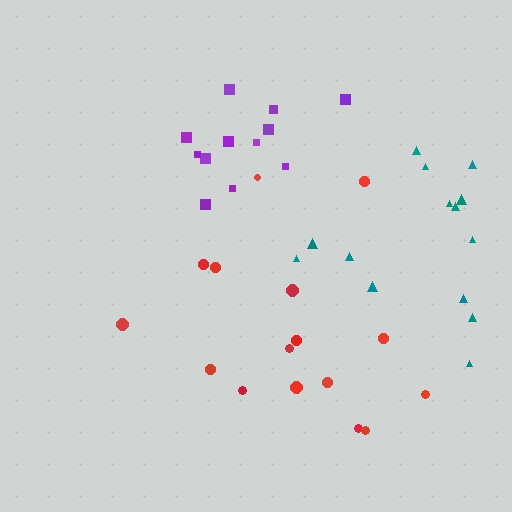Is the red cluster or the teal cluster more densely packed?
Red.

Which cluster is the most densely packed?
Purple.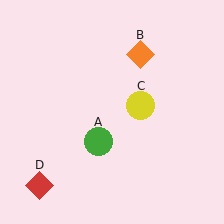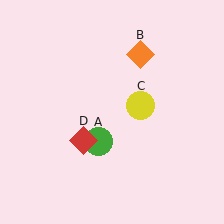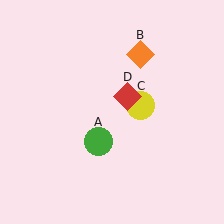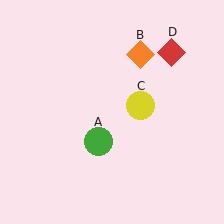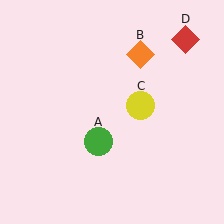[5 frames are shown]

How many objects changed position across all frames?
1 object changed position: red diamond (object D).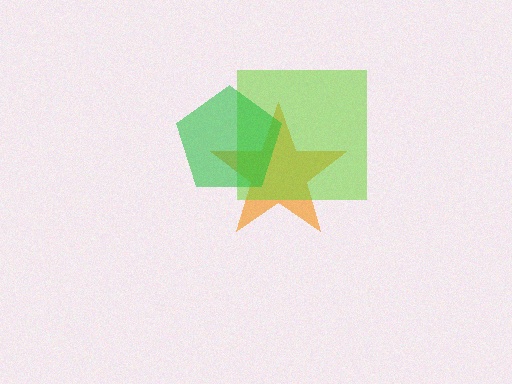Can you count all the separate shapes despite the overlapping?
Yes, there are 3 separate shapes.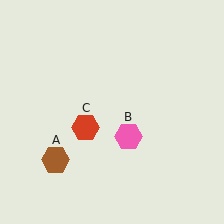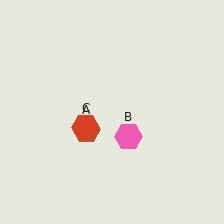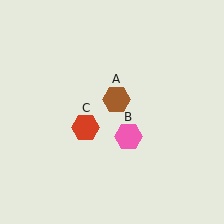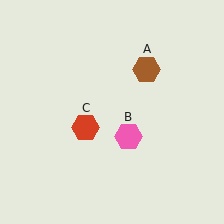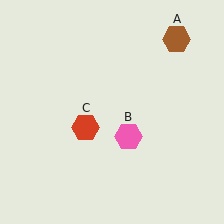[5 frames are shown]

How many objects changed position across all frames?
1 object changed position: brown hexagon (object A).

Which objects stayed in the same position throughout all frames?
Pink hexagon (object B) and red hexagon (object C) remained stationary.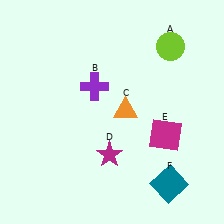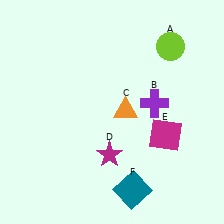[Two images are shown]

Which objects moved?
The objects that moved are: the purple cross (B), the teal square (F).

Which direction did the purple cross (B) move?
The purple cross (B) moved right.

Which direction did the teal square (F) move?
The teal square (F) moved left.